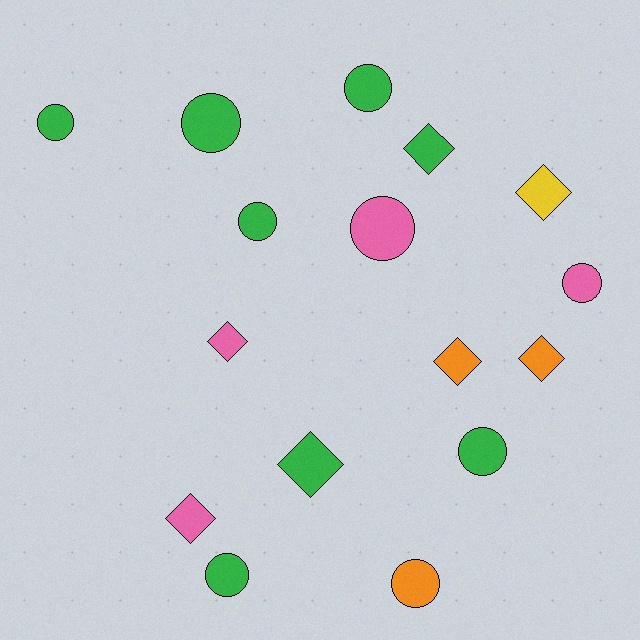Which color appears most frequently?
Green, with 8 objects.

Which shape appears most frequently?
Circle, with 9 objects.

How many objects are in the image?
There are 16 objects.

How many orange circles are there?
There is 1 orange circle.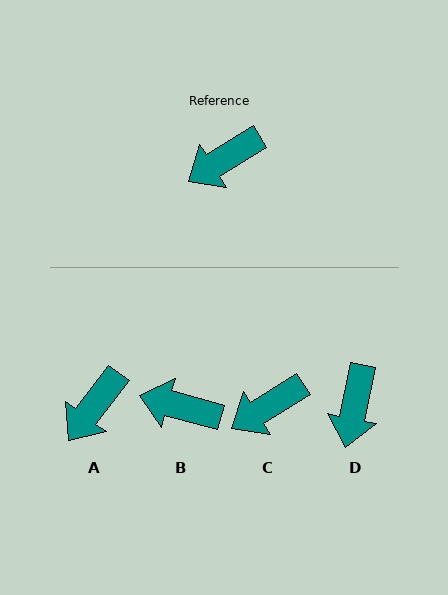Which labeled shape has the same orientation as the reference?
C.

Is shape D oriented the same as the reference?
No, it is off by about 46 degrees.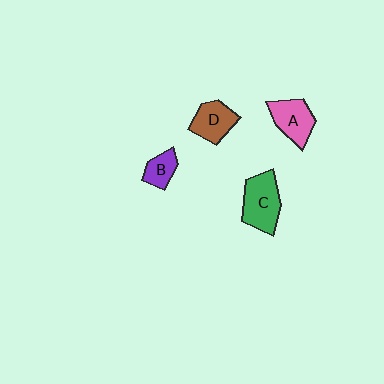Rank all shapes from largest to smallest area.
From largest to smallest: C (green), A (pink), D (brown), B (purple).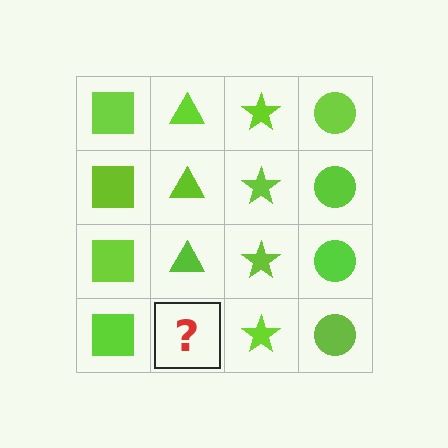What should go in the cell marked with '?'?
The missing cell should contain a lime triangle.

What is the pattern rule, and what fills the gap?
The rule is that each column has a consistent shape. The gap should be filled with a lime triangle.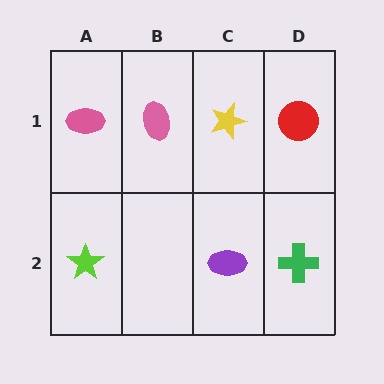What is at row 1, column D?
A red circle.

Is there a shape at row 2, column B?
No, that cell is empty.